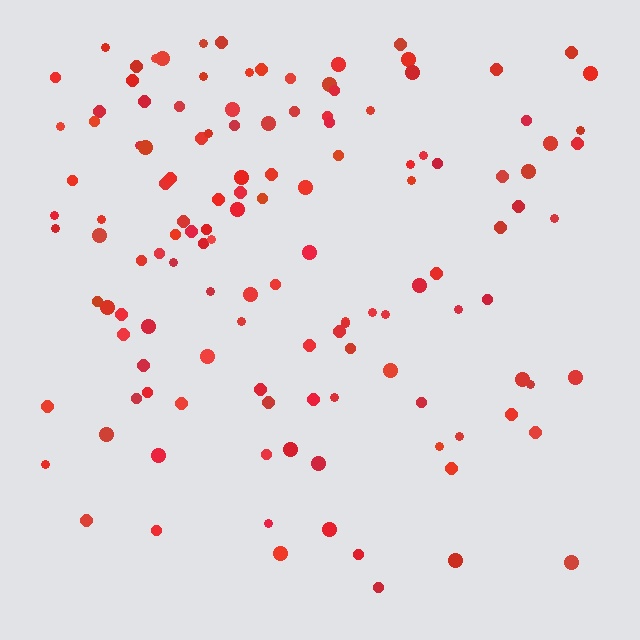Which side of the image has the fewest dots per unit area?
The bottom.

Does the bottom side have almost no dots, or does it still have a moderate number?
Still a moderate number, just noticeably fewer than the top.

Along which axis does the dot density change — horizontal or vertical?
Vertical.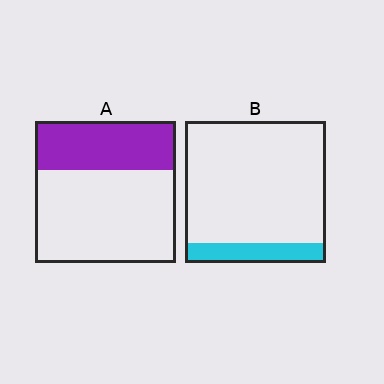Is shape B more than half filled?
No.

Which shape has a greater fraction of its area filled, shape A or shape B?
Shape A.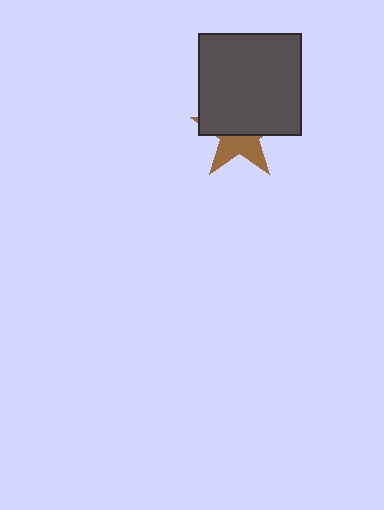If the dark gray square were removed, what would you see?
You would see the complete brown star.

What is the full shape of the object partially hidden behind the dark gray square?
The partially hidden object is a brown star.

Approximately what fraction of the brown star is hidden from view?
Roughly 57% of the brown star is hidden behind the dark gray square.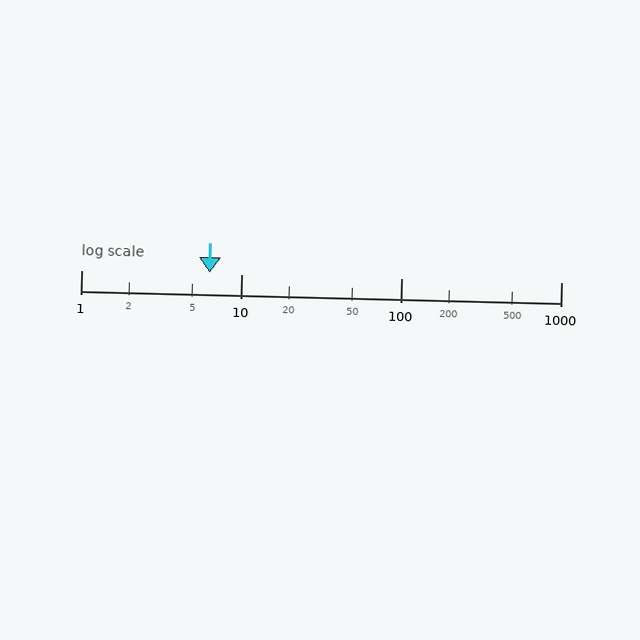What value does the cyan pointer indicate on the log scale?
The pointer indicates approximately 6.4.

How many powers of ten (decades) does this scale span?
The scale spans 3 decades, from 1 to 1000.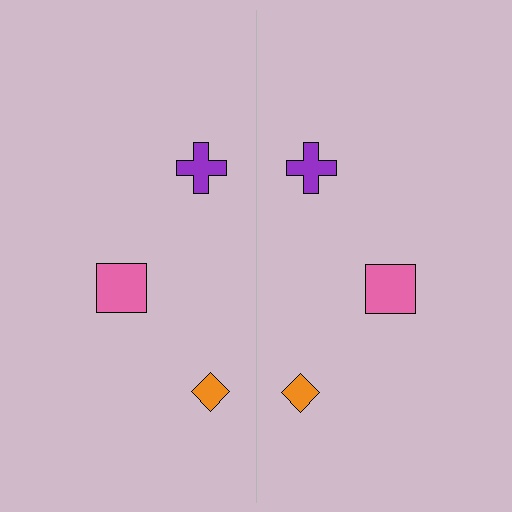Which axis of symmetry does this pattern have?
The pattern has a vertical axis of symmetry running through the center of the image.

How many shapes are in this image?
There are 6 shapes in this image.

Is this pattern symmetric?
Yes, this pattern has bilateral (reflection) symmetry.